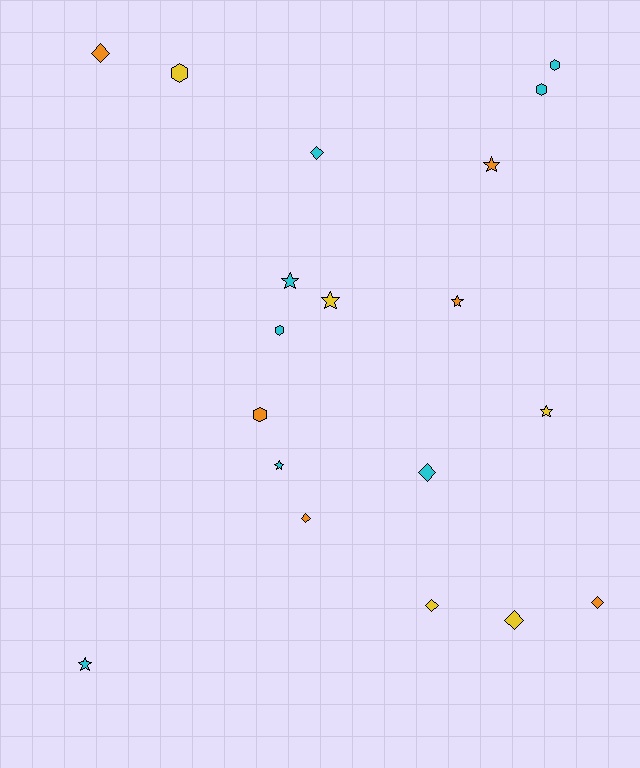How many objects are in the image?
There are 19 objects.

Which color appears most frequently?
Cyan, with 8 objects.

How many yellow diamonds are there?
There are 2 yellow diamonds.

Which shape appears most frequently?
Diamond, with 7 objects.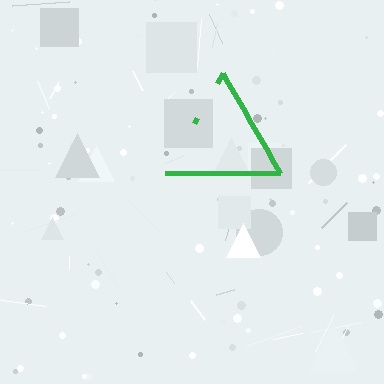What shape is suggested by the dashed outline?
The dashed outline suggests a triangle.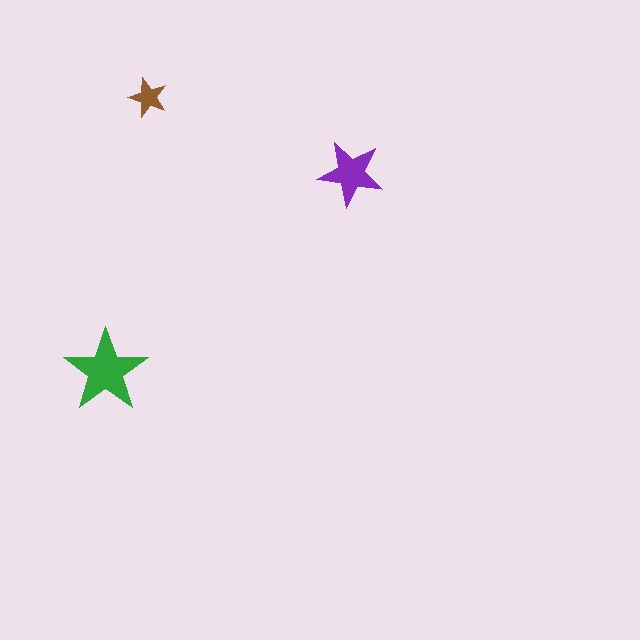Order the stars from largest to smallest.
the green one, the purple one, the brown one.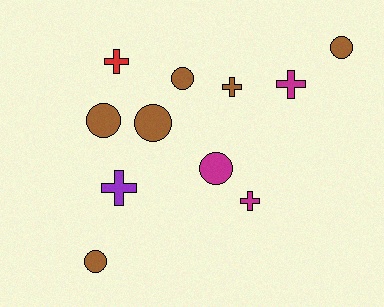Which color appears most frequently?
Brown, with 6 objects.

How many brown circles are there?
There are 5 brown circles.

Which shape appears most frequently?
Circle, with 6 objects.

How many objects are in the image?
There are 11 objects.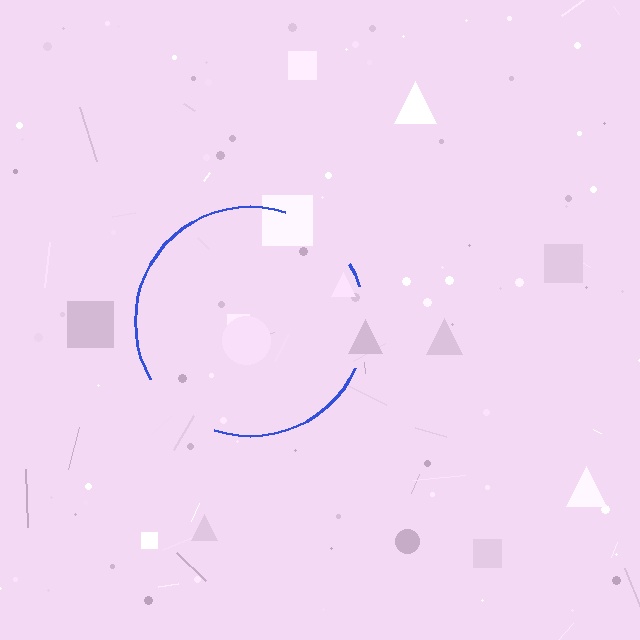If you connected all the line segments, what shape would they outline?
They would outline a circle.